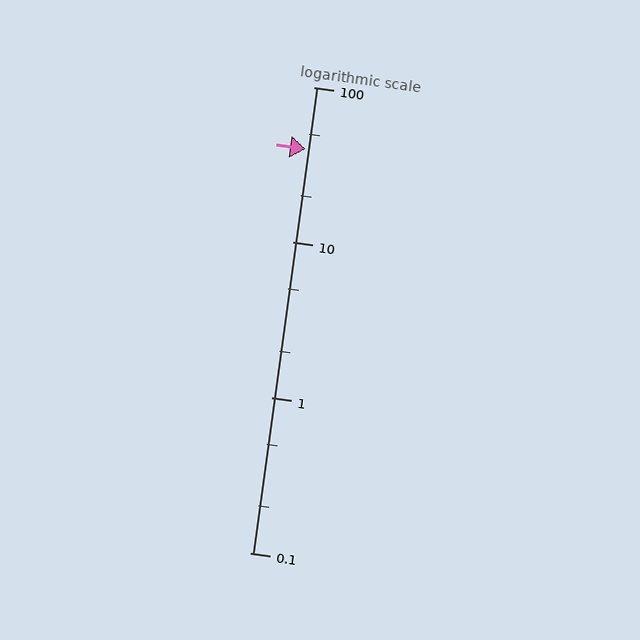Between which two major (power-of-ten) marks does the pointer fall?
The pointer is between 10 and 100.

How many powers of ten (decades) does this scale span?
The scale spans 3 decades, from 0.1 to 100.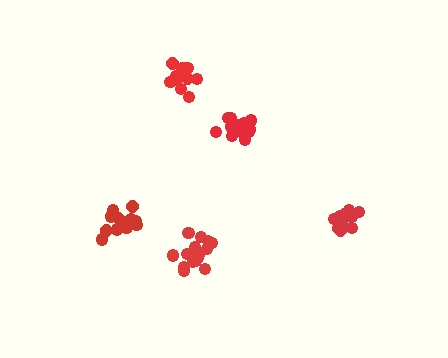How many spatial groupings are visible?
There are 5 spatial groupings.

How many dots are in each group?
Group 1: 12 dots, Group 2: 12 dots, Group 3: 13 dots, Group 4: 15 dots, Group 5: 17 dots (69 total).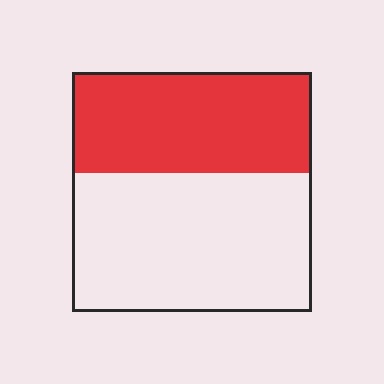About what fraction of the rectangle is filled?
About two fifths (2/5).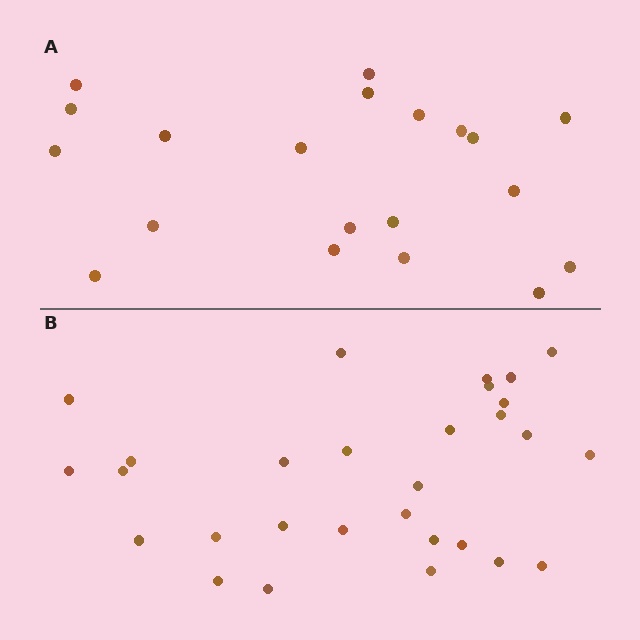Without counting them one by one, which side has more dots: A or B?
Region B (the bottom region) has more dots.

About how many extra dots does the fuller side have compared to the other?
Region B has roughly 8 or so more dots than region A.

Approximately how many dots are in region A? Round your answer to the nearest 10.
About 20 dots.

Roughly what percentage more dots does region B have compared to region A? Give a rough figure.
About 45% more.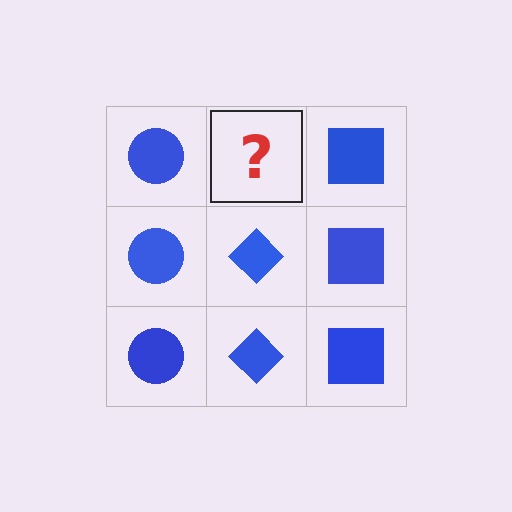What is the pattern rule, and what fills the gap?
The rule is that each column has a consistent shape. The gap should be filled with a blue diamond.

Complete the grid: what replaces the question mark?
The question mark should be replaced with a blue diamond.